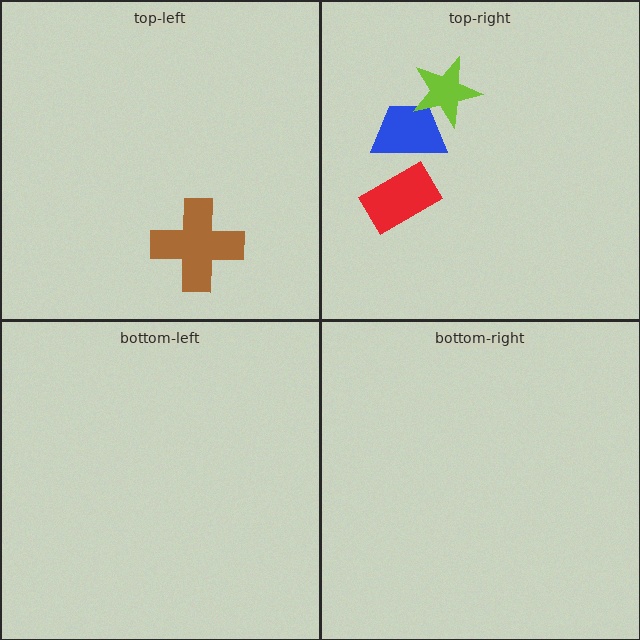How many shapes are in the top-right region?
3.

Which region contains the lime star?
The top-right region.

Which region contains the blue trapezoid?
The top-right region.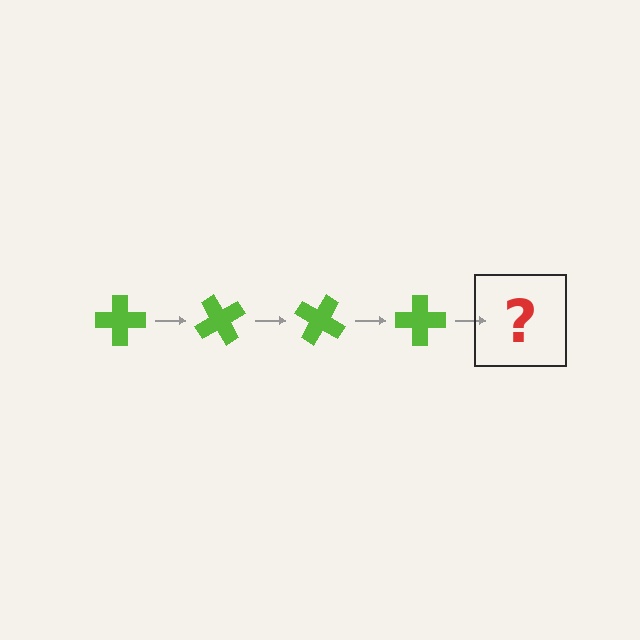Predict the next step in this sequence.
The next step is a lime cross rotated 240 degrees.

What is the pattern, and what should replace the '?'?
The pattern is that the cross rotates 60 degrees each step. The '?' should be a lime cross rotated 240 degrees.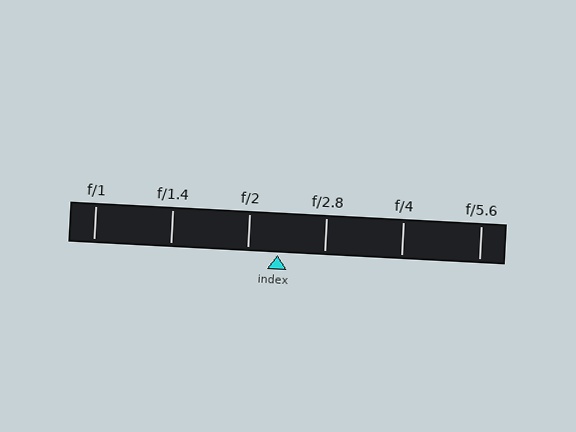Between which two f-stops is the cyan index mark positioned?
The index mark is between f/2 and f/2.8.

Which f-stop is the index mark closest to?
The index mark is closest to f/2.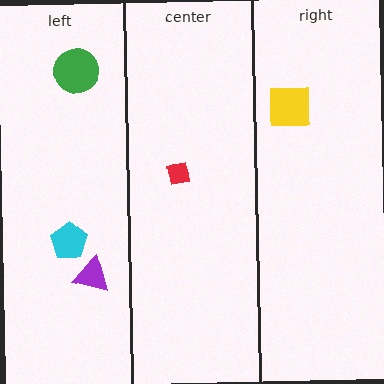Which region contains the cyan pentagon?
The left region.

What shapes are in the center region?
The red square.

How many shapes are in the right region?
1.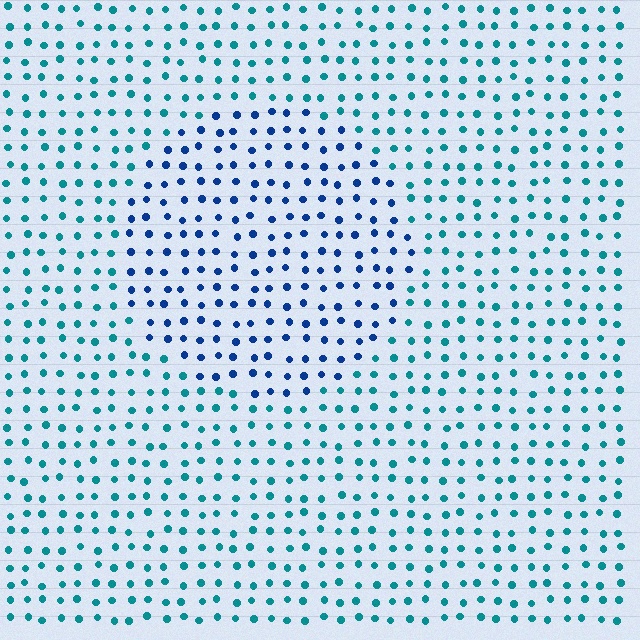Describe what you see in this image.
The image is filled with small teal elements in a uniform arrangement. A circle-shaped region is visible where the elements are tinted to a slightly different hue, forming a subtle color boundary.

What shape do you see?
I see a circle.